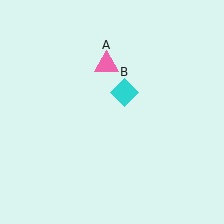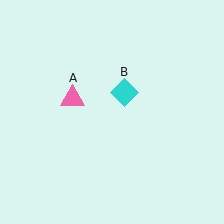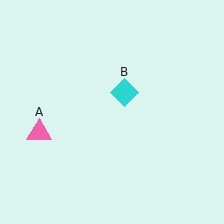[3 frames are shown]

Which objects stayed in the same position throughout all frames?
Cyan diamond (object B) remained stationary.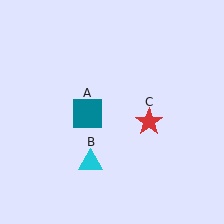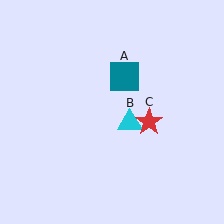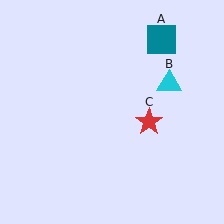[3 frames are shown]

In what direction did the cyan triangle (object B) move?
The cyan triangle (object B) moved up and to the right.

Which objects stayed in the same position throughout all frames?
Red star (object C) remained stationary.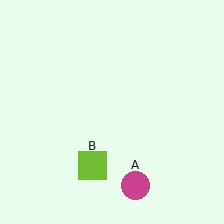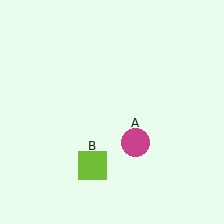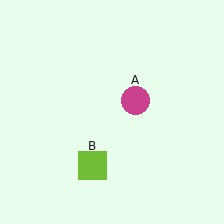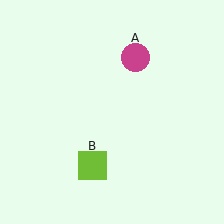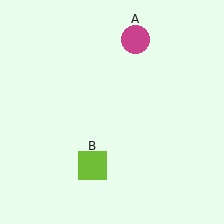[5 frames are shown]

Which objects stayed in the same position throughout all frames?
Lime square (object B) remained stationary.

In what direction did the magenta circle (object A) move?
The magenta circle (object A) moved up.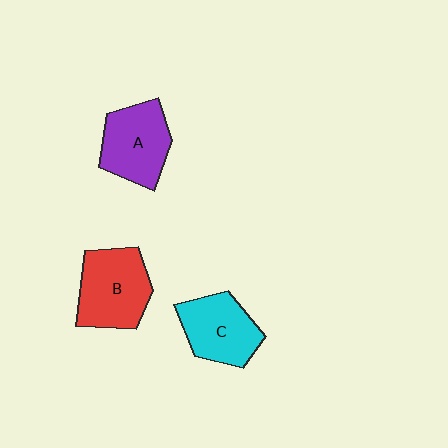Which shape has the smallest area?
Shape C (cyan).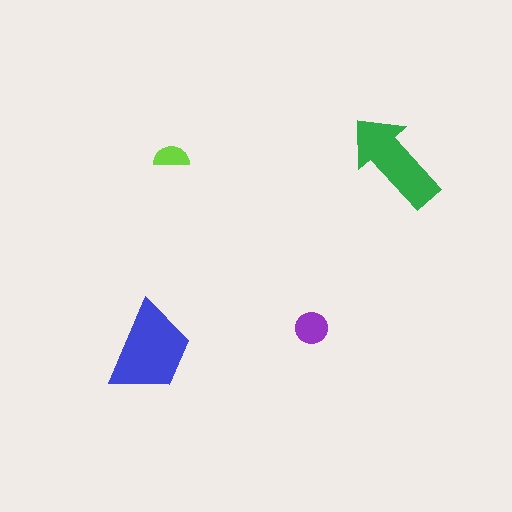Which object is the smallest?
The lime semicircle.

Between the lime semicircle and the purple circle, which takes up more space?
The purple circle.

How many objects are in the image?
There are 4 objects in the image.